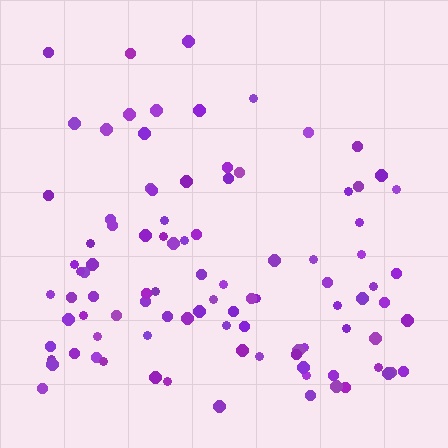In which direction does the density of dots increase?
From top to bottom, with the bottom side densest.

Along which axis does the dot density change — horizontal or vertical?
Vertical.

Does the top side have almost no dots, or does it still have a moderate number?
Still a moderate number, just noticeably fewer than the bottom.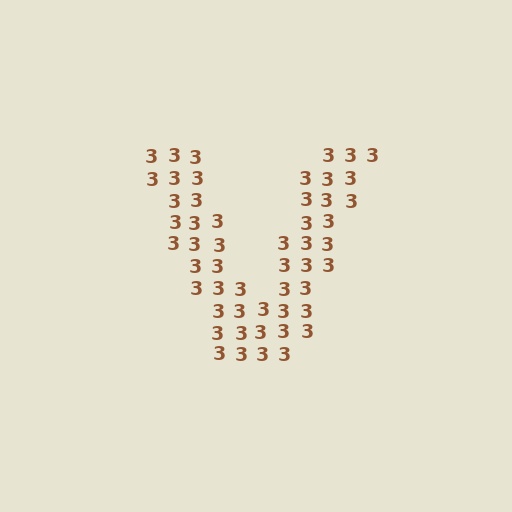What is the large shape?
The large shape is the letter V.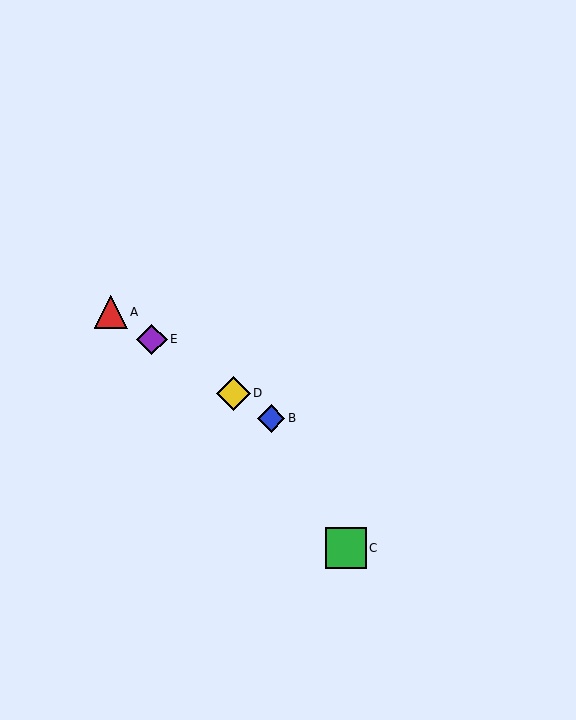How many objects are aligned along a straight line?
4 objects (A, B, D, E) are aligned along a straight line.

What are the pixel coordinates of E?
Object E is at (152, 339).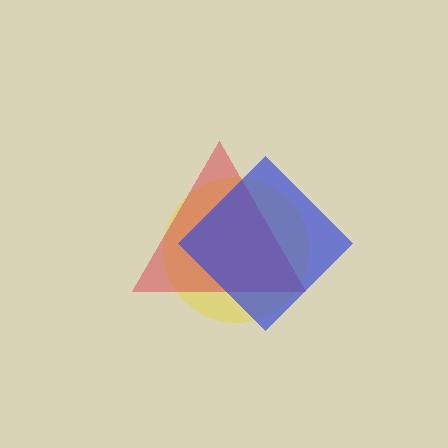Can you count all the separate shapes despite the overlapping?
Yes, there are 3 separate shapes.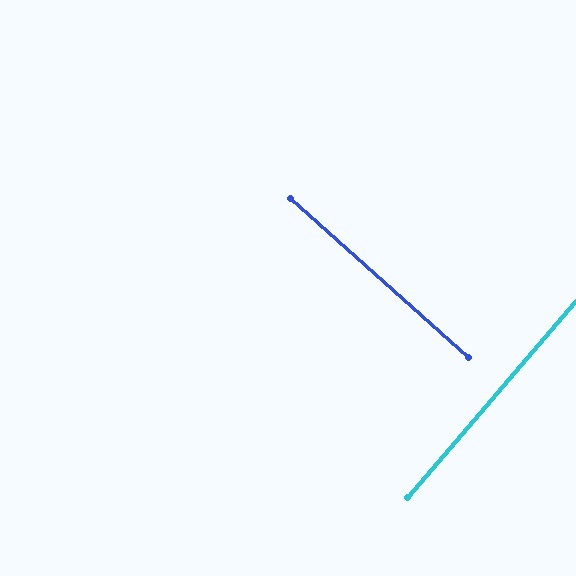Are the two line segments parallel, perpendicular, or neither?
Perpendicular — they meet at approximately 89°.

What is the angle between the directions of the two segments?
Approximately 89 degrees.